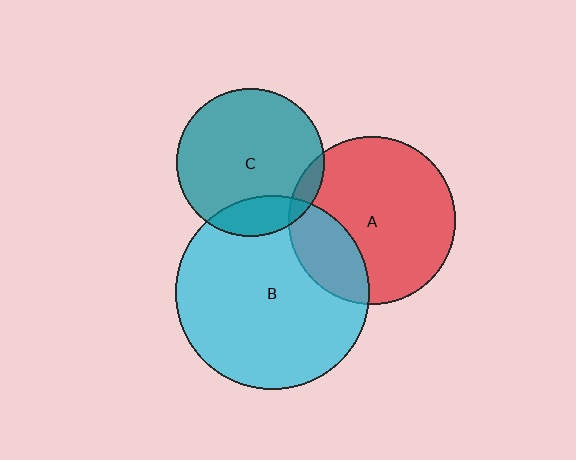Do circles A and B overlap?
Yes.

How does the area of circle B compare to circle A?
Approximately 1.3 times.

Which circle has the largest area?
Circle B (cyan).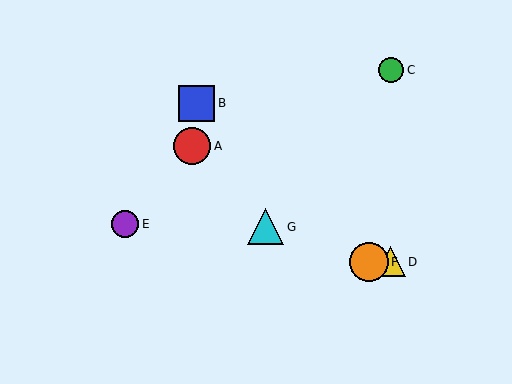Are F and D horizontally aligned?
Yes, both are at y≈262.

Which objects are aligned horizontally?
Objects D, F are aligned horizontally.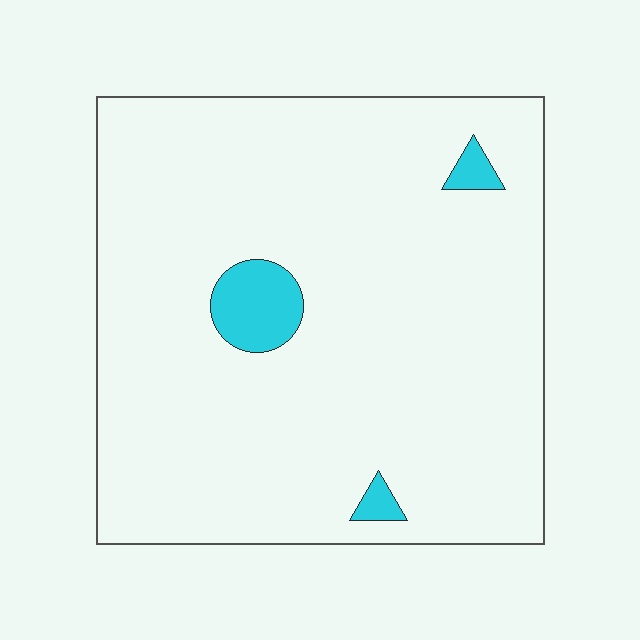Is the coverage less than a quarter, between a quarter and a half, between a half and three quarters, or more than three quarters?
Less than a quarter.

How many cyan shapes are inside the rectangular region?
3.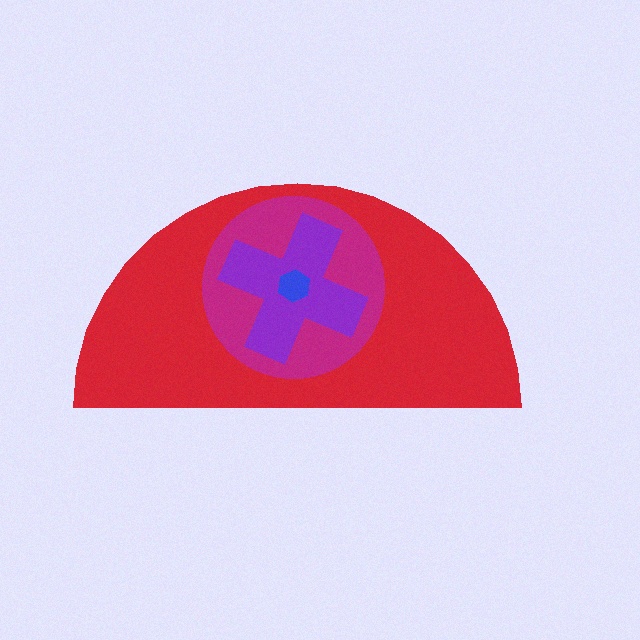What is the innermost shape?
The blue hexagon.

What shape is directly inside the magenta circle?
The purple cross.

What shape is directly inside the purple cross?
The blue hexagon.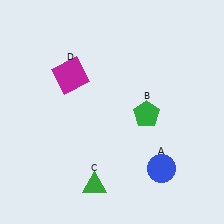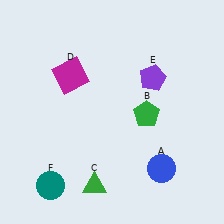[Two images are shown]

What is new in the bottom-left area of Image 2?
A teal circle (F) was added in the bottom-left area of Image 2.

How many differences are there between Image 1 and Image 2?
There are 2 differences between the two images.